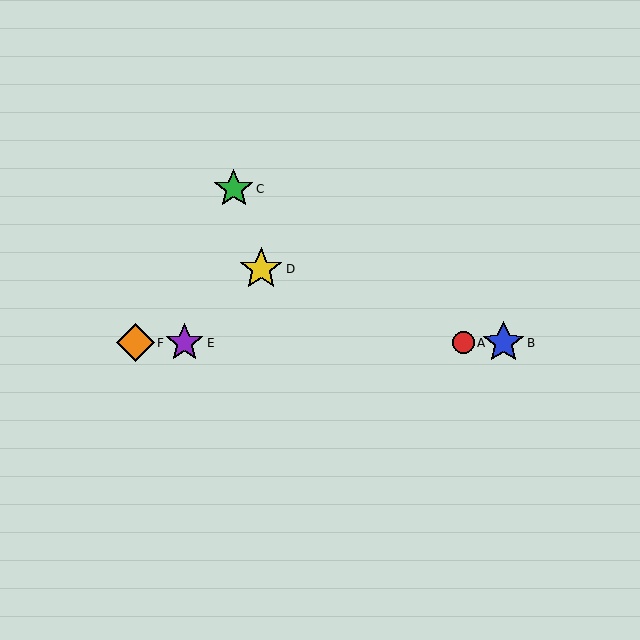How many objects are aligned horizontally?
4 objects (A, B, E, F) are aligned horizontally.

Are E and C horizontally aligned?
No, E is at y≈343 and C is at y≈189.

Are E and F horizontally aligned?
Yes, both are at y≈343.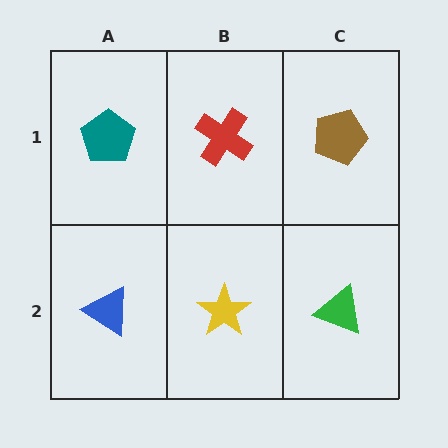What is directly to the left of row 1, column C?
A red cross.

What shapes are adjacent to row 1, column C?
A green triangle (row 2, column C), a red cross (row 1, column B).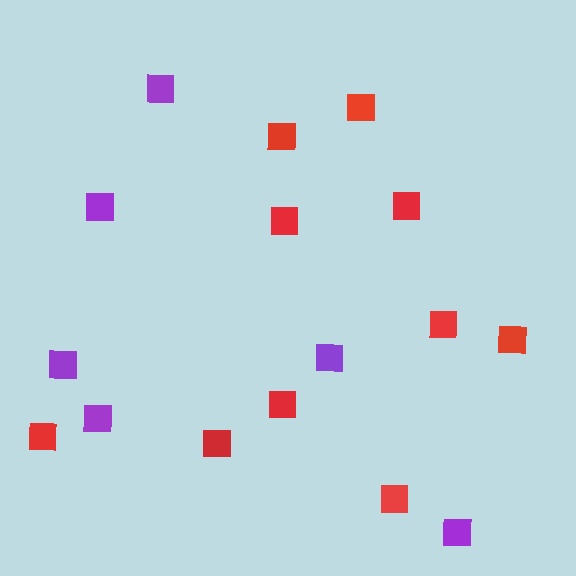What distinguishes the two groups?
There are 2 groups: one group of red squares (10) and one group of purple squares (6).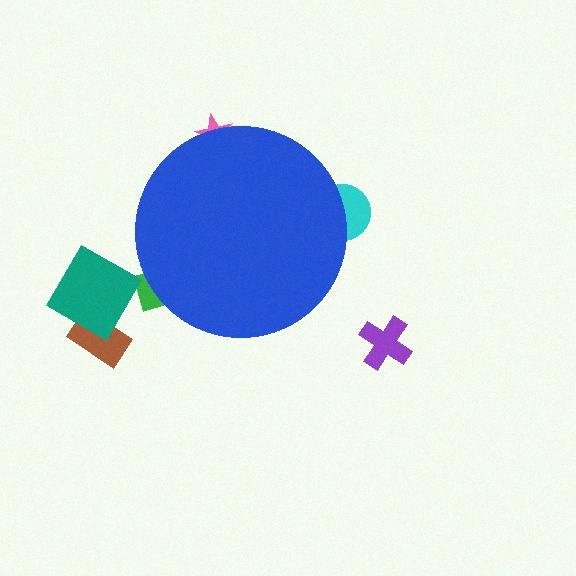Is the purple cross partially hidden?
No, the purple cross is fully visible.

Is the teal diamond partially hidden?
No, the teal diamond is fully visible.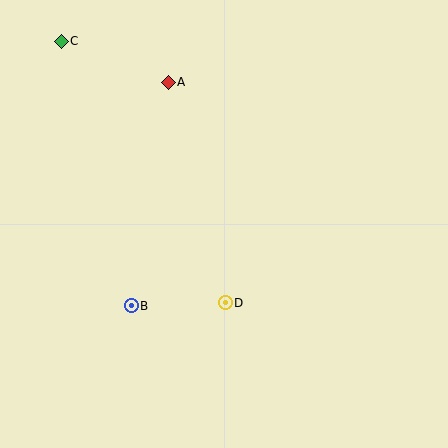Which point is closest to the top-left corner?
Point C is closest to the top-left corner.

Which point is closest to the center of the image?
Point D at (225, 303) is closest to the center.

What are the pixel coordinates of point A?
Point A is at (168, 82).